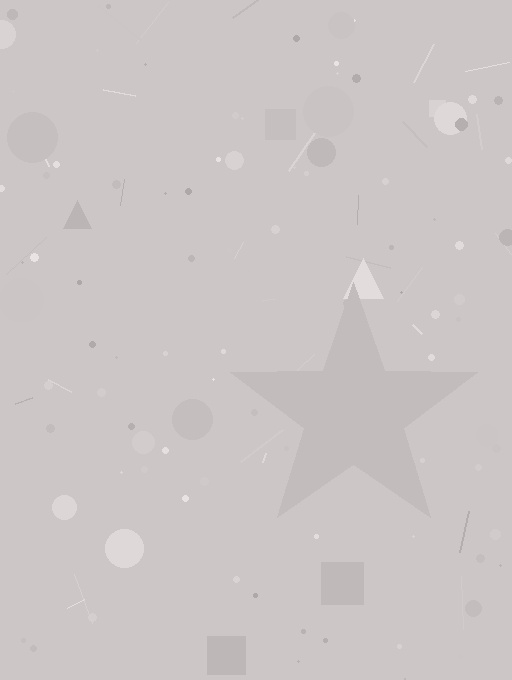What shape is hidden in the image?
A star is hidden in the image.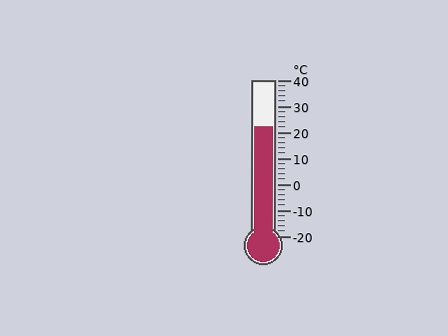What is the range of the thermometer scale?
The thermometer scale ranges from -20°C to 40°C.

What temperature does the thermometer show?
The thermometer shows approximately 22°C.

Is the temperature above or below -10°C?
The temperature is above -10°C.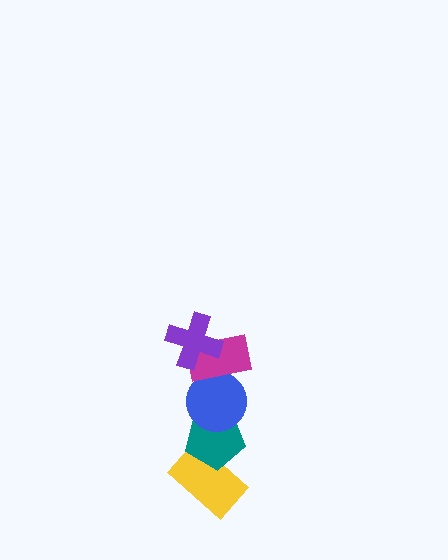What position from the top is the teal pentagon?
The teal pentagon is 4th from the top.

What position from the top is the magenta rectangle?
The magenta rectangle is 2nd from the top.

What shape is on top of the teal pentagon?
The blue circle is on top of the teal pentagon.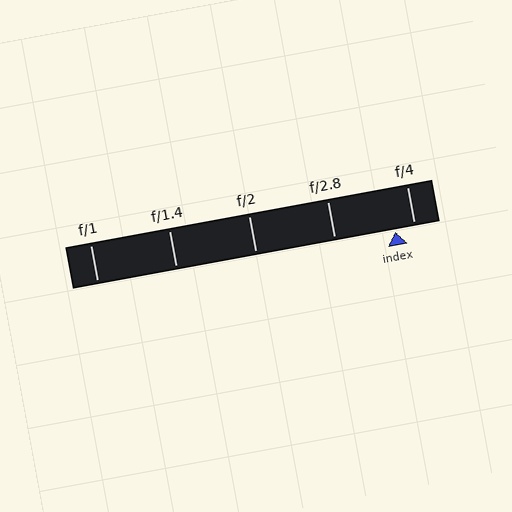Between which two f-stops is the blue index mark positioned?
The index mark is between f/2.8 and f/4.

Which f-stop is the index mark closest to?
The index mark is closest to f/4.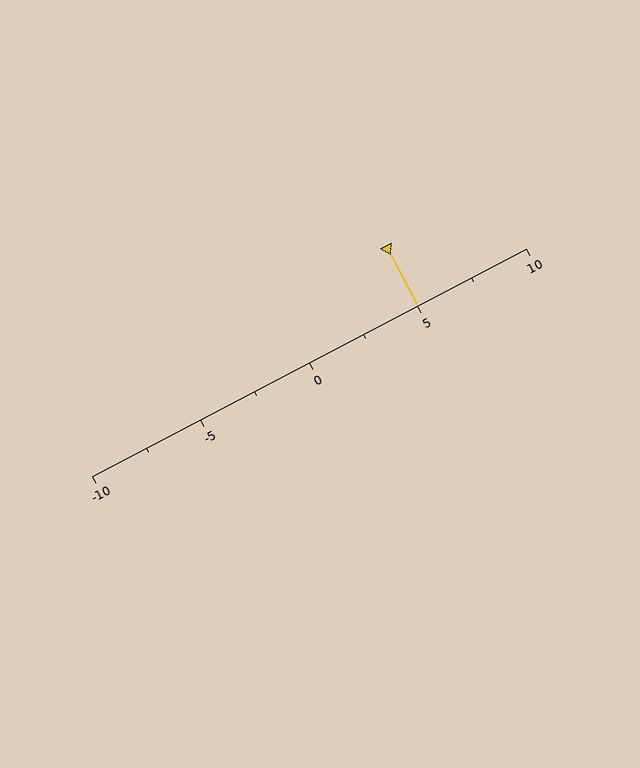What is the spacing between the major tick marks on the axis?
The major ticks are spaced 5 apart.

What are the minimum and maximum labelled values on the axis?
The axis runs from -10 to 10.